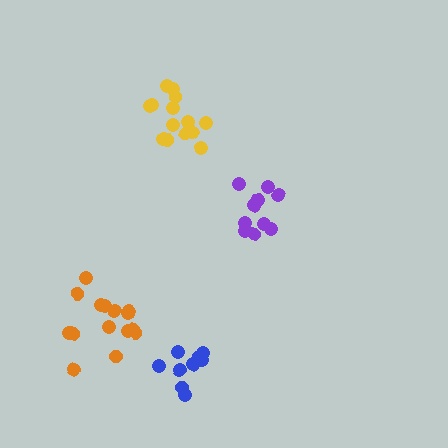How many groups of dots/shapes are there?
There are 4 groups.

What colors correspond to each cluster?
The clusters are colored: blue, yellow, purple, orange.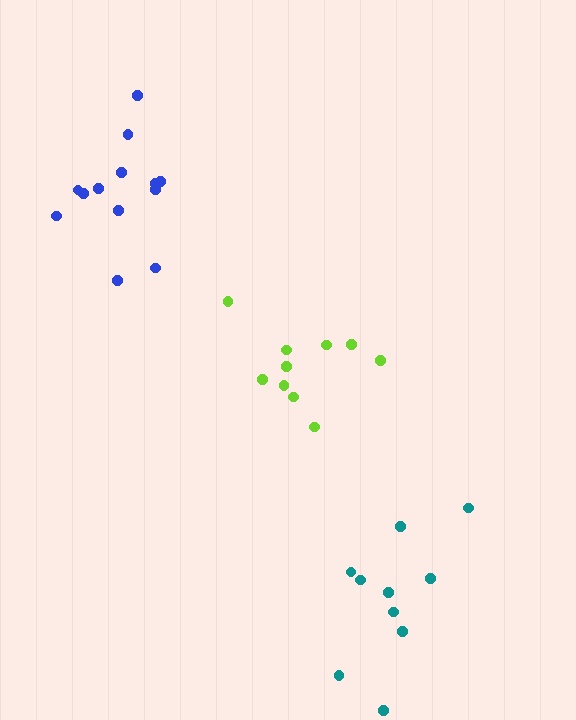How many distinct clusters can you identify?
There are 3 distinct clusters.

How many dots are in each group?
Group 1: 10 dots, Group 2: 10 dots, Group 3: 13 dots (33 total).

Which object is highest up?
The blue cluster is topmost.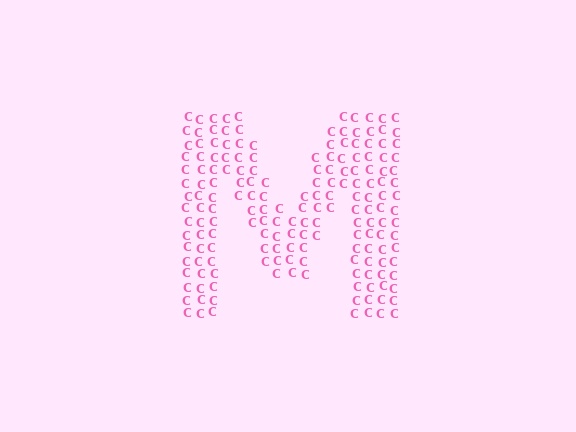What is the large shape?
The large shape is the letter M.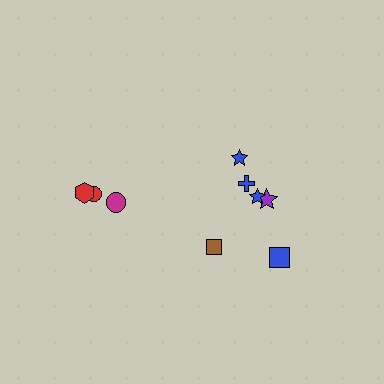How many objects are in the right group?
There are 6 objects.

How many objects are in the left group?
There are 3 objects.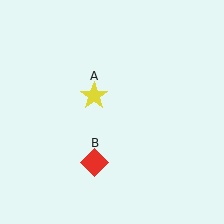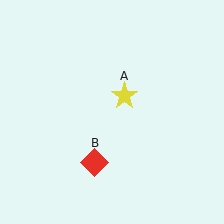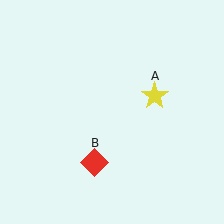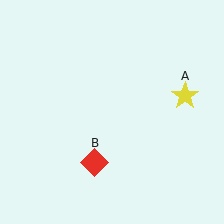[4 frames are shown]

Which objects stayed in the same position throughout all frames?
Red diamond (object B) remained stationary.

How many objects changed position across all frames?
1 object changed position: yellow star (object A).